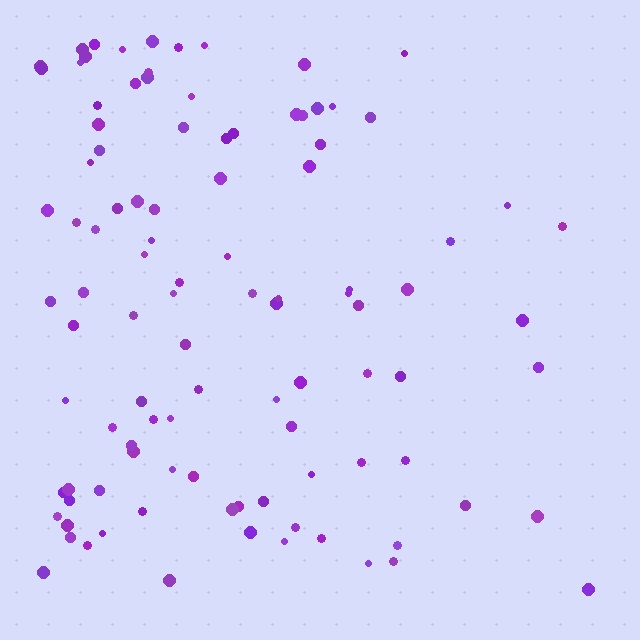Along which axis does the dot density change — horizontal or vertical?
Horizontal.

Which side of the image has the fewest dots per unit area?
The right.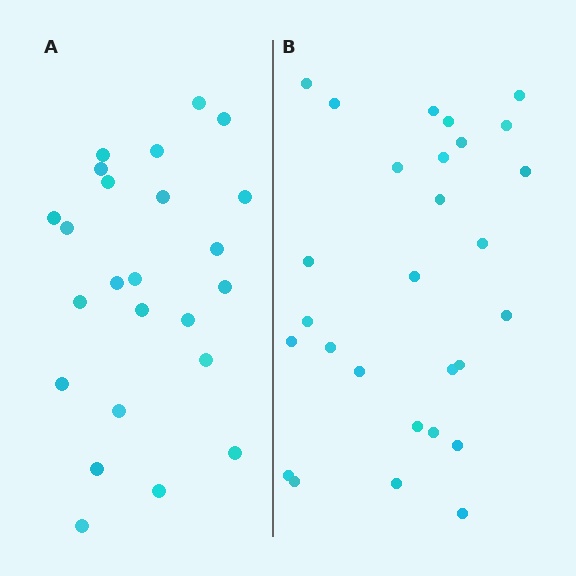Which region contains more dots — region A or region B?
Region B (the right region) has more dots.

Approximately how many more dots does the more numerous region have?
Region B has about 4 more dots than region A.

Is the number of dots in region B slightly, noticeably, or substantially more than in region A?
Region B has only slightly more — the two regions are fairly close. The ratio is roughly 1.2 to 1.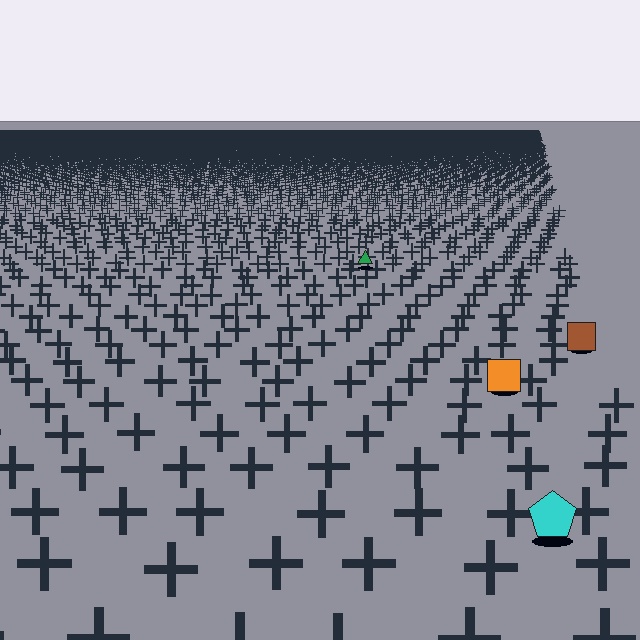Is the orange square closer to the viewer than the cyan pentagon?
No. The cyan pentagon is closer — you can tell from the texture gradient: the ground texture is coarser near it.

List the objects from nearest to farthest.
From nearest to farthest: the cyan pentagon, the orange square, the brown square, the green triangle.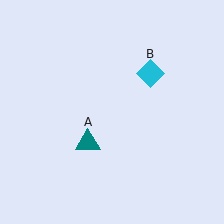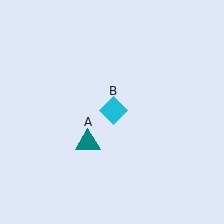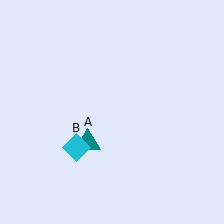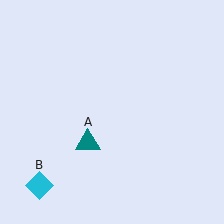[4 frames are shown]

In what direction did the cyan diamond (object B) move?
The cyan diamond (object B) moved down and to the left.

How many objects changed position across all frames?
1 object changed position: cyan diamond (object B).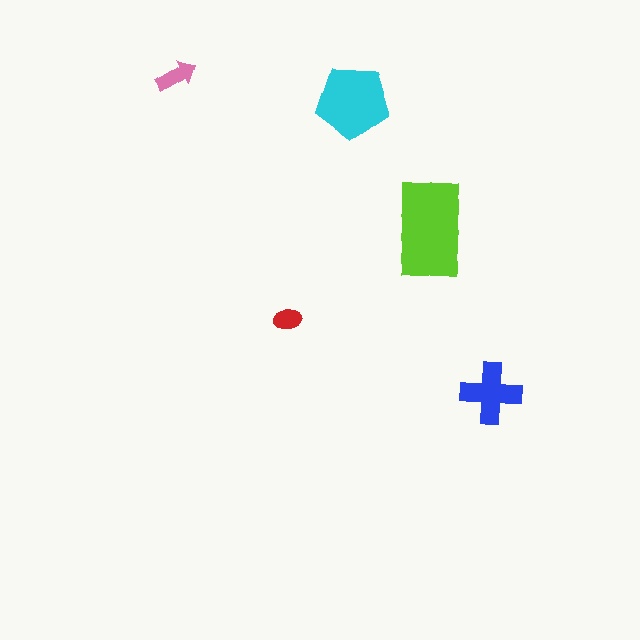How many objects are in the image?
There are 5 objects in the image.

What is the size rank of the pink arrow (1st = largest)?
4th.